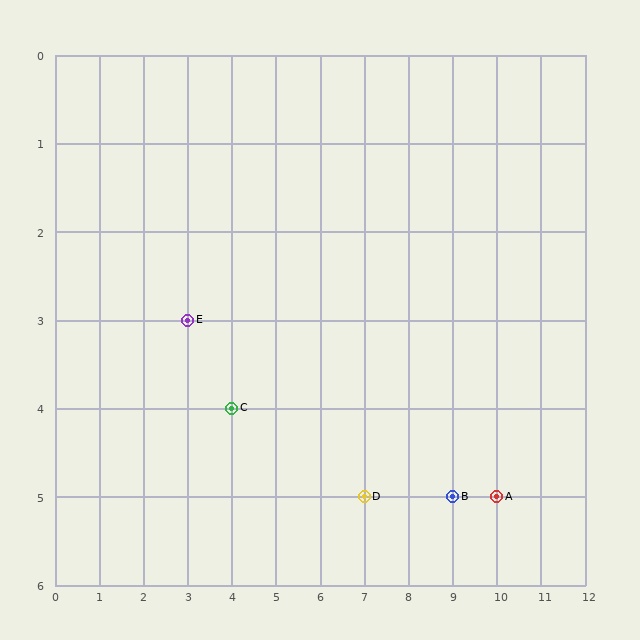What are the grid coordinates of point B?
Point B is at grid coordinates (9, 5).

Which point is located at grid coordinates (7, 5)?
Point D is at (7, 5).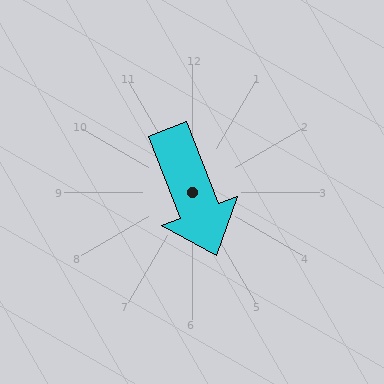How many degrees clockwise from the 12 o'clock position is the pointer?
Approximately 159 degrees.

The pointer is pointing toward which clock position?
Roughly 5 o'clock.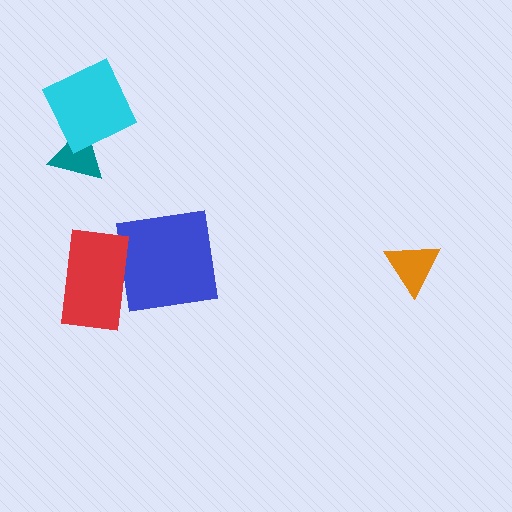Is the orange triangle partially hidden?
No, no other shape covers it.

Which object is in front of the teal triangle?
The cyan diamond is in front of the teal triangle.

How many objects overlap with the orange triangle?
0 objects overlap with the orange triangle.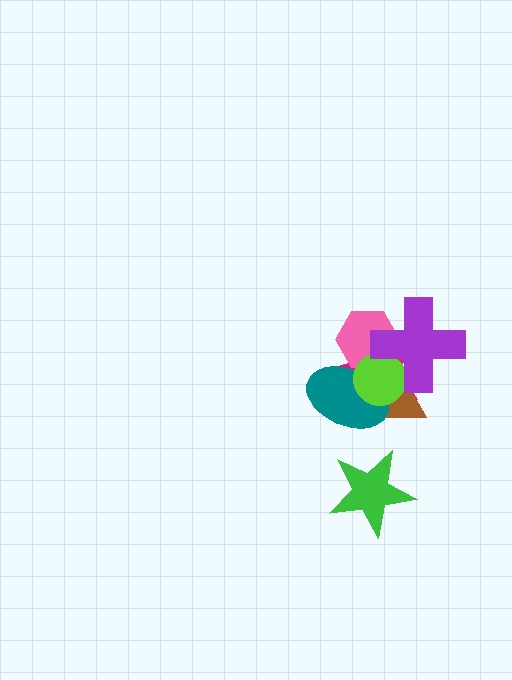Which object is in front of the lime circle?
The purple cross is in front of the lime circle.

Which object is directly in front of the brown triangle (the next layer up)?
The teal ellipse is directly in front of the brown triangle.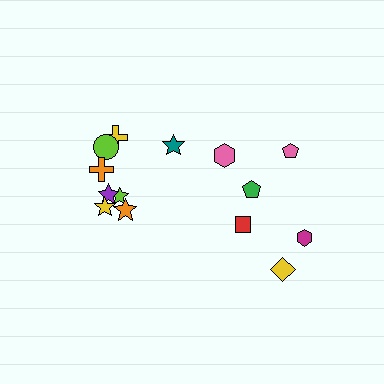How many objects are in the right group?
There are 6 objects.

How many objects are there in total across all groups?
There are 14 objects.